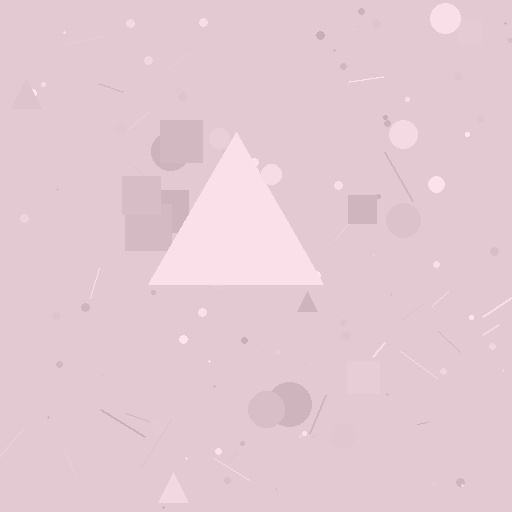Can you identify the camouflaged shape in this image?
The camouflaged shape is a triangle.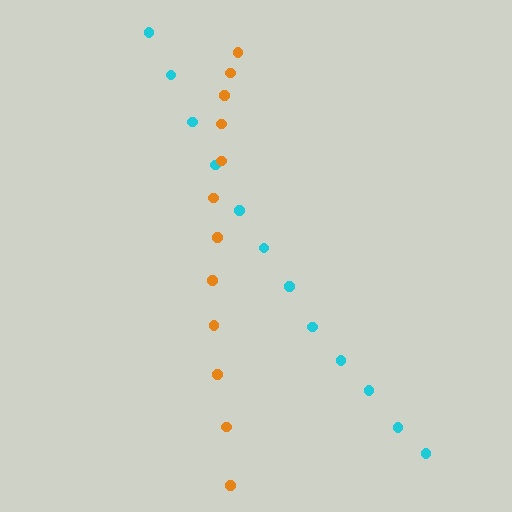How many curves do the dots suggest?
There are 2 distinct paths.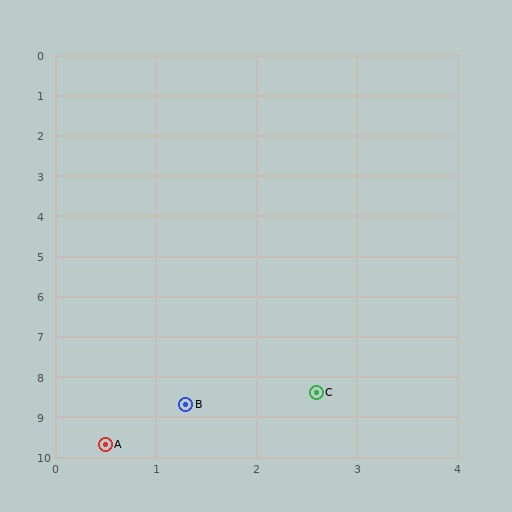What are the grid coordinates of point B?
Point B is at approximately (1.3, 8.7).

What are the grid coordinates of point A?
Point A is at approximately (0.5, 9.7).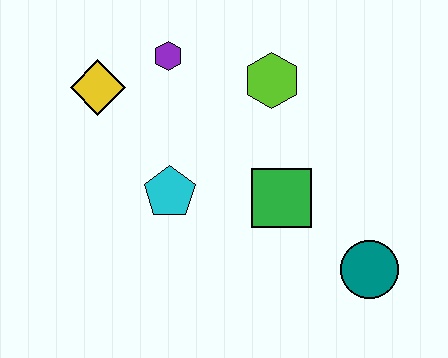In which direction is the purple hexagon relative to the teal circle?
The purple hexagon is above the teal circle.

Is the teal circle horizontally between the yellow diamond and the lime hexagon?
No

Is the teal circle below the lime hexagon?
Yes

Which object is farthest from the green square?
The yellow diamond is farthest from the green square.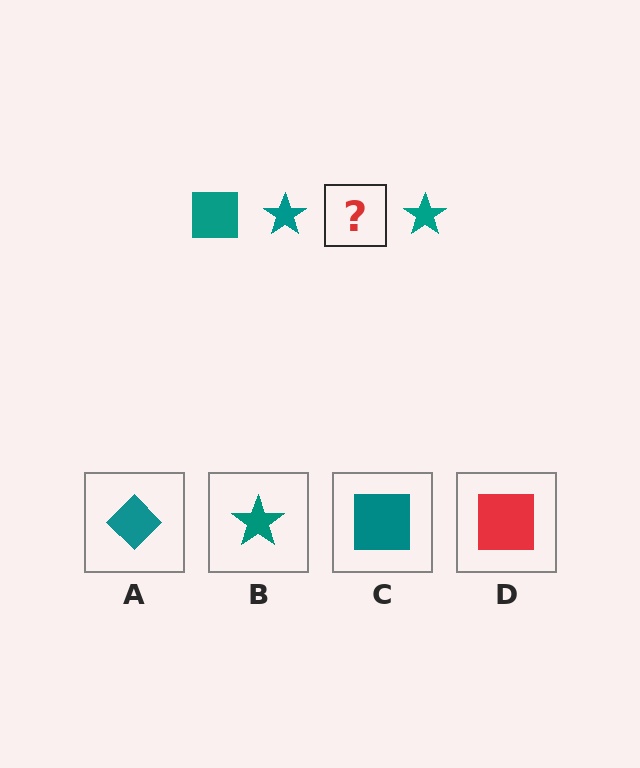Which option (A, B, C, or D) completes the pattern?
C.